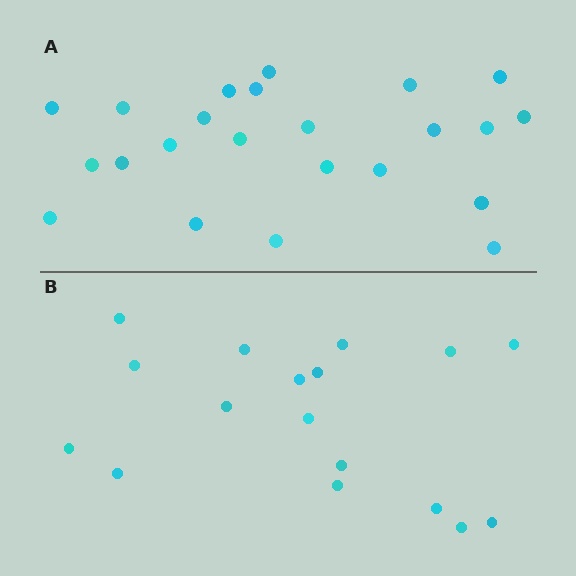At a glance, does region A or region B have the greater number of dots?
Region A (the top region) has more dots.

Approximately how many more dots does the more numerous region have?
Region A has about 6 more dots than region B.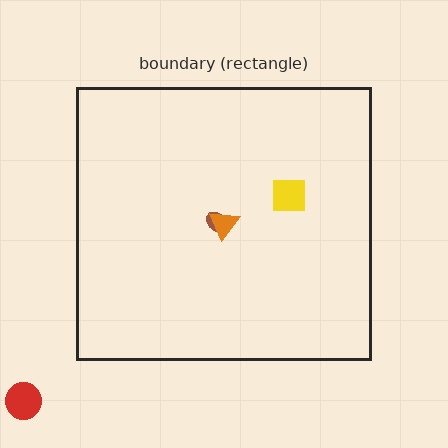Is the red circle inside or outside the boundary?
Outside.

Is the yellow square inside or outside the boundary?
Inside.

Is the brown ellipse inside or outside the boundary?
Inside.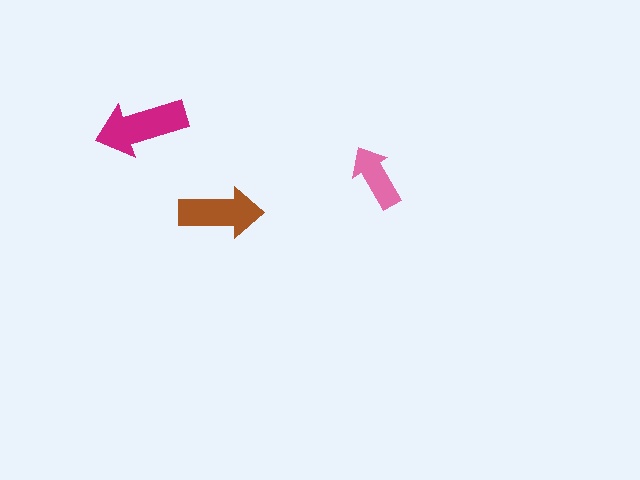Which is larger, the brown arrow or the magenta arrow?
The magenta one.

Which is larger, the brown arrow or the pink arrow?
The brown one.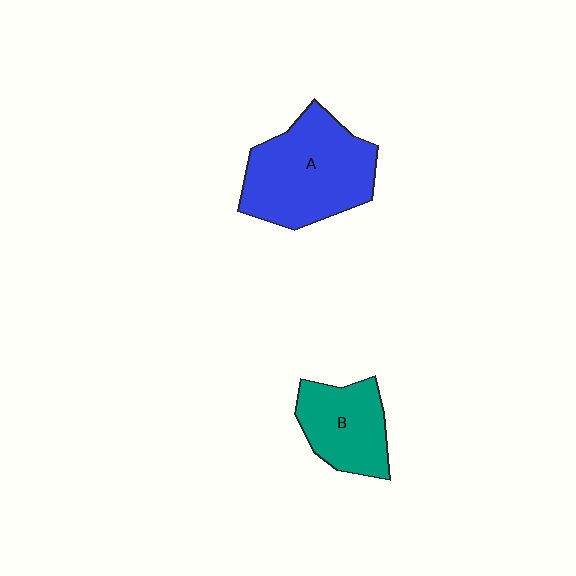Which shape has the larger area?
Shape A (blue).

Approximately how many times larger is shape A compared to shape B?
Approximately 1.6 times.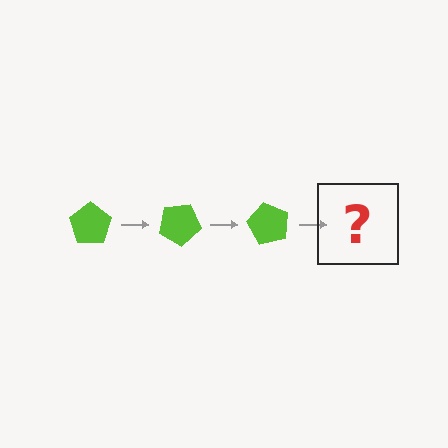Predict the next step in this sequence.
The next step is a lime pentagon rotated 90 degrees.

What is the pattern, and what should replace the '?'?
The pattern is that the pentagon rotates 30 degrees each step. The '?' should be a lime pentagon rotated 90 degrees.